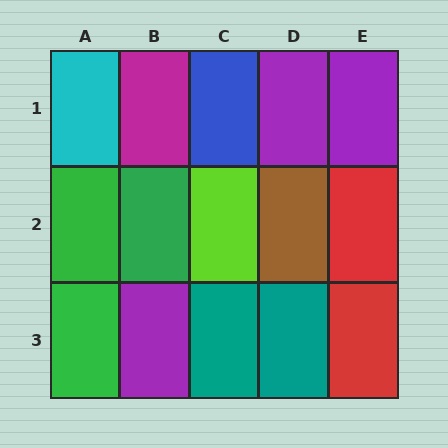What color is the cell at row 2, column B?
Green.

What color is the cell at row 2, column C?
Lime.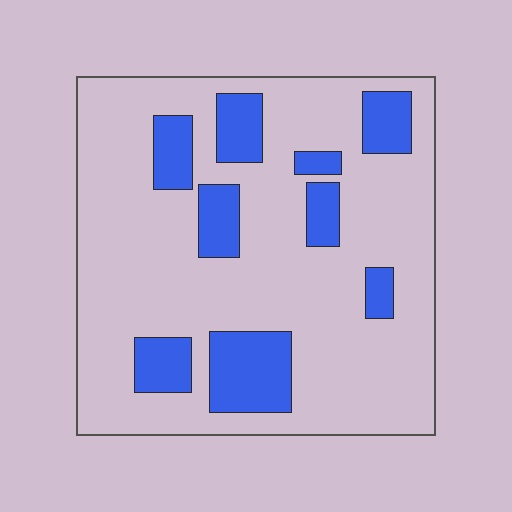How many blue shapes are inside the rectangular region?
9.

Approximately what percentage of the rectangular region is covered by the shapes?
Approximately 20%.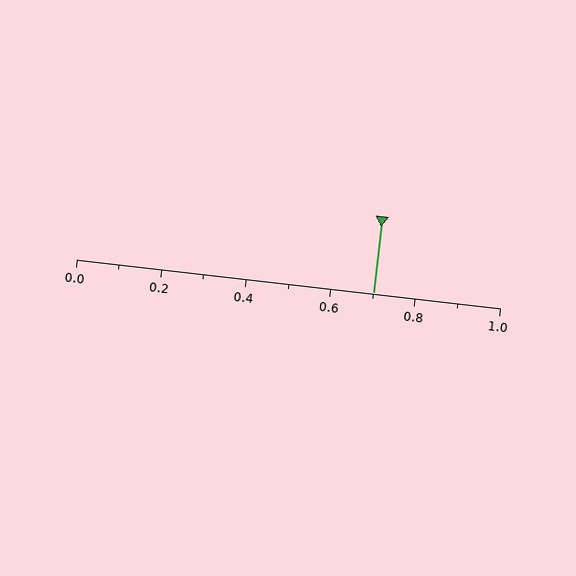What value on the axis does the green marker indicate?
The marker indicates approximately 0.7.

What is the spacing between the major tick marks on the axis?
The major ticks are spaced 0.2 apart.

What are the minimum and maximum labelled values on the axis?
The axis runs from 0.0 to 1.0.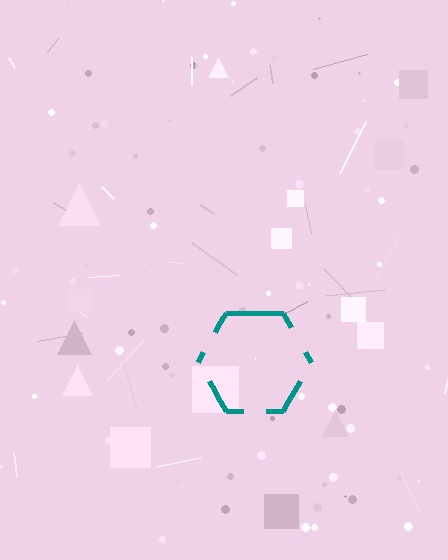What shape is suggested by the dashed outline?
The dashed outline suggests a hexagon.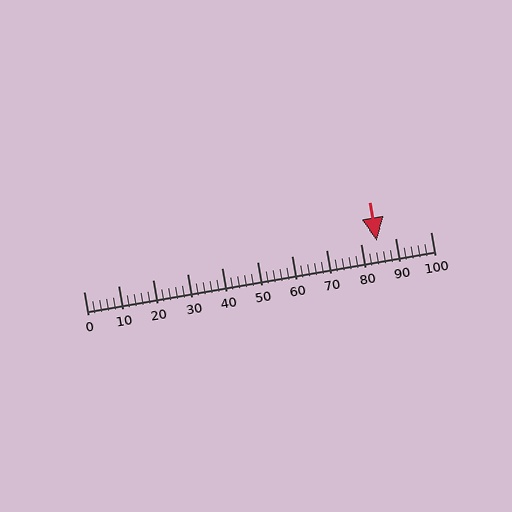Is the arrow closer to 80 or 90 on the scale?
The arrow is closer to 80.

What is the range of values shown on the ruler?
The ruler shows values from 0 to 100.